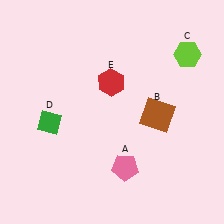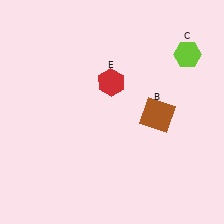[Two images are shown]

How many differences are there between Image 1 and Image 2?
There are 2 differences between the two images.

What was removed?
The pink pentagon (A), the green diamond (D) were removed in Image 2.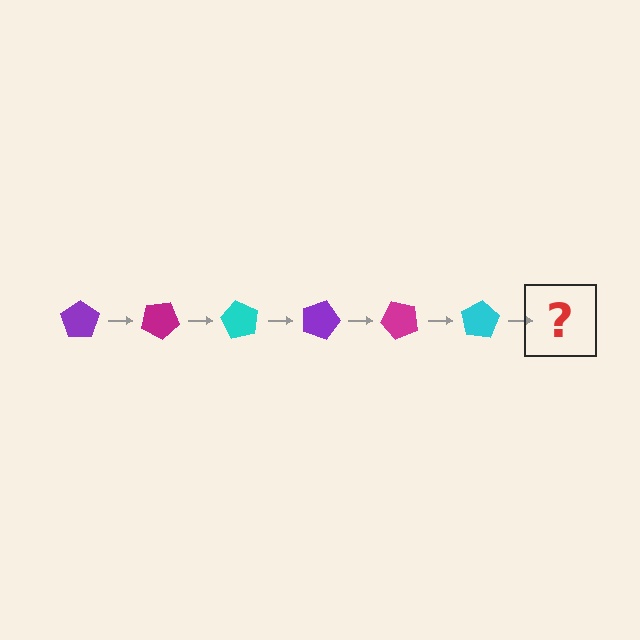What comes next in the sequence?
The next element should be a purple pentagon, rotated 180 degrees from the start.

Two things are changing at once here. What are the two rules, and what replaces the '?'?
The two rules are that it rotates 30 degrees each step and the color cycles through purple, magenta, and cyan. The '?' should be a purple pentagon, rotated 180 degrees from the start.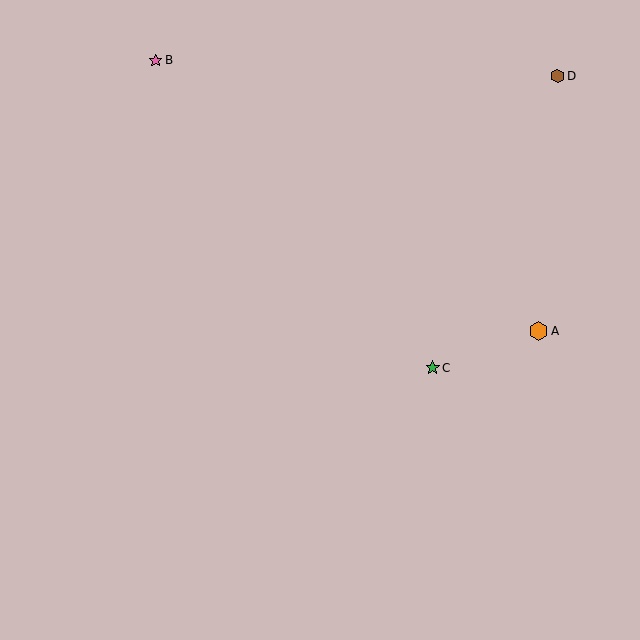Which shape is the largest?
The orange hexagon (labeled A) is the largest.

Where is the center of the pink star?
The center of the pink star is at (156, 60).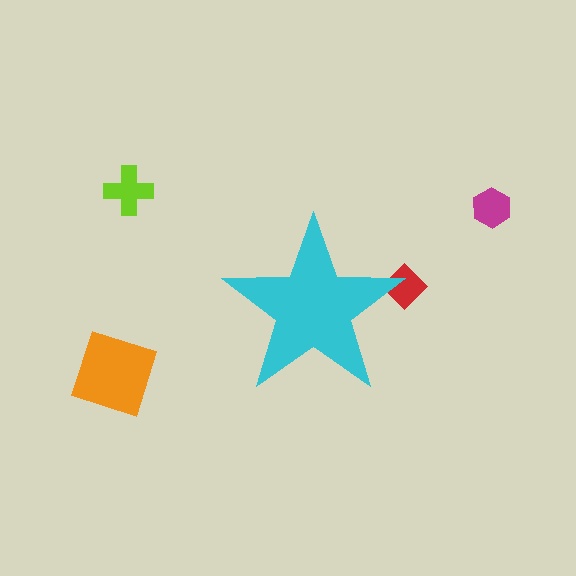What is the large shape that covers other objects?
A cyan star.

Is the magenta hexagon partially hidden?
No, the magenta hexagon is fully visible.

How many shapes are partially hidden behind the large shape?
1 shape is partially hidden.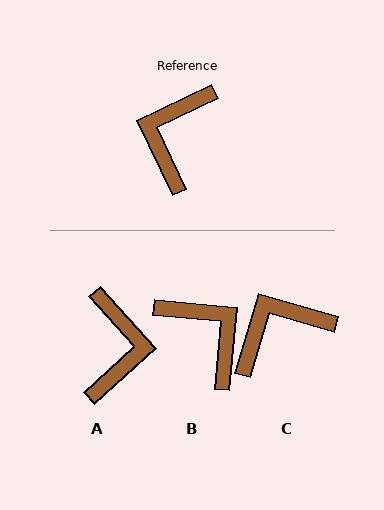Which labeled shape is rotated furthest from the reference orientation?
A, about 163 degrees away.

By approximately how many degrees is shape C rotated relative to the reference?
Approximately 42 degrees clockwise.